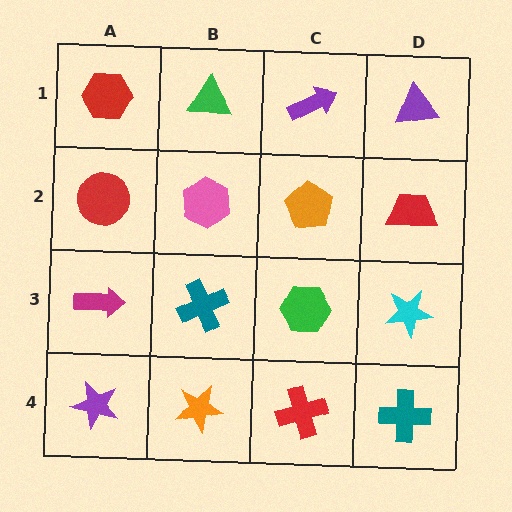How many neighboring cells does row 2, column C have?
4.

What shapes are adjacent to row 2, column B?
A green triangle (row 1, column B), a teal cross (row 3, column B), a red circle (row 2, column A), an orange pentagon (row 2, column C).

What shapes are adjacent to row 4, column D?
A cyan star (row 3, column D), a red cross (row 4, column C).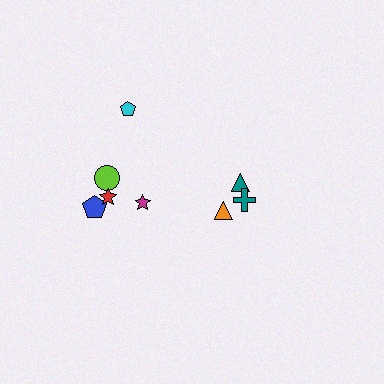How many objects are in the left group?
There are 5 objects.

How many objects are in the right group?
There are 3 objects.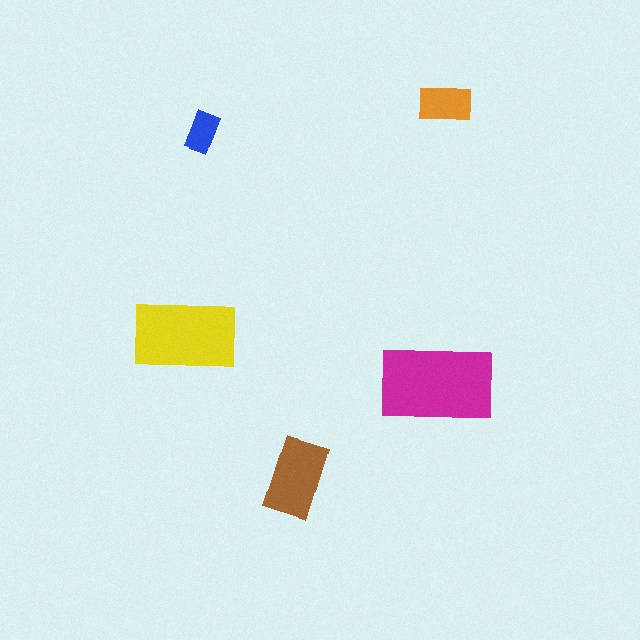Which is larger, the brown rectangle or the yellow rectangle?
The yellow one.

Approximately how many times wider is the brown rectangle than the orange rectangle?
About 1.5 times wider.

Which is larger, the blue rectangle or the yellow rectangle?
The yellow one.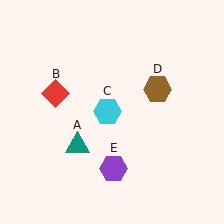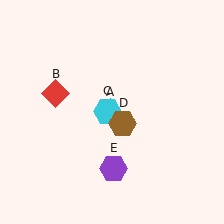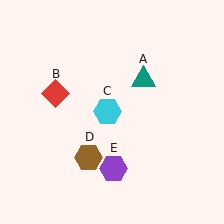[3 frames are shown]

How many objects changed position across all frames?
2 objects changed position: teal triangle (object A), brown hexagon (object D).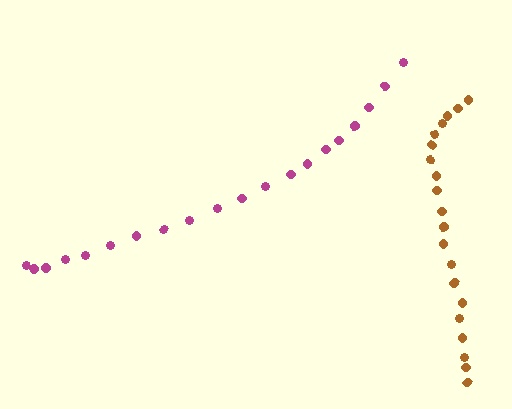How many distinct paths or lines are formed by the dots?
There are 2 distinct paths.